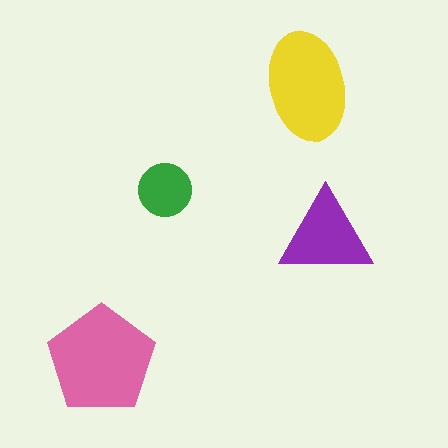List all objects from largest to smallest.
The pink pentagon, the yellow ellipse, the purple triangle, the green circle.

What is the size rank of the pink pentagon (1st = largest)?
1st.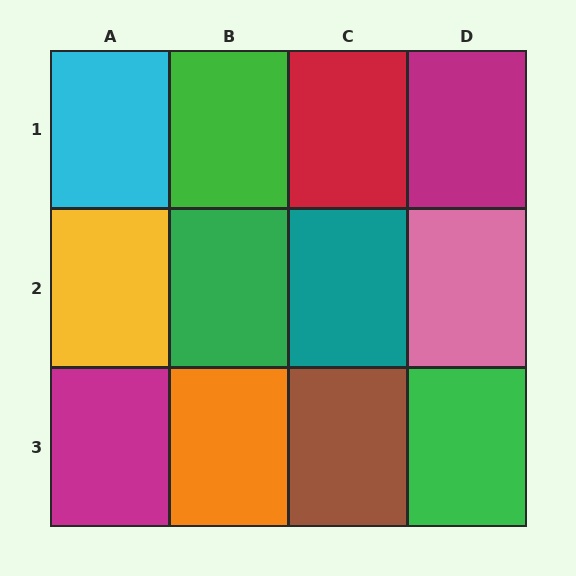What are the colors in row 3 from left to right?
Magenta, orange, brown, green.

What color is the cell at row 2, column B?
Green.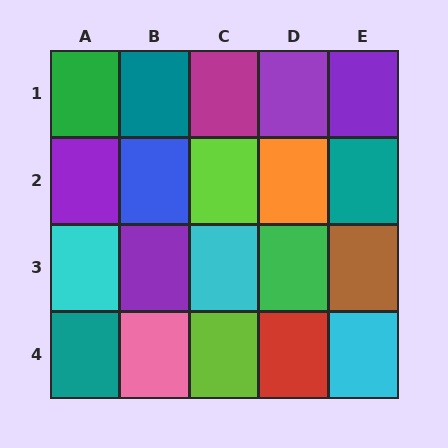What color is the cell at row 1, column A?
Green.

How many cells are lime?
2 cells are lime.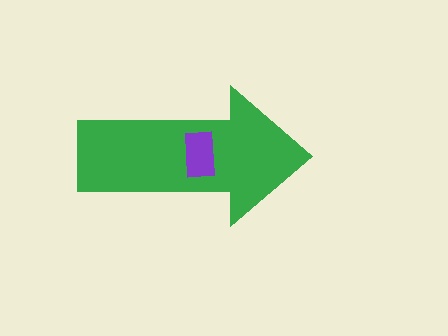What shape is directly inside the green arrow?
The purple rectangle.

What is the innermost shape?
The purple rectangle.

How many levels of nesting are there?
2.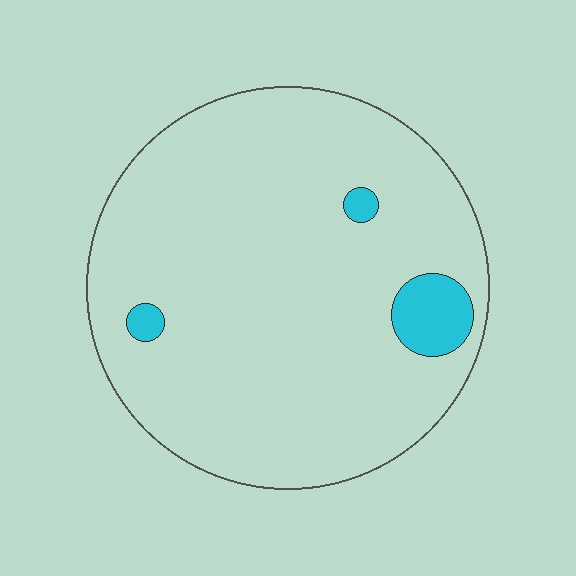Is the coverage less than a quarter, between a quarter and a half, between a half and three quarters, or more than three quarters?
Less than a quarter.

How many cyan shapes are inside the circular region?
3.